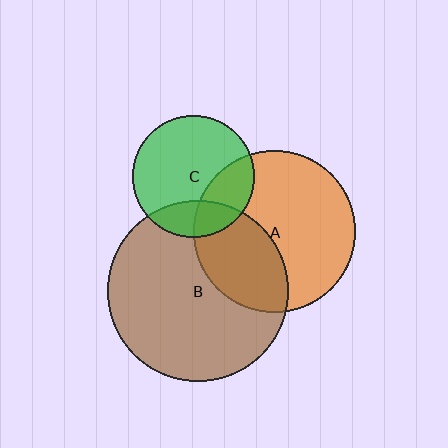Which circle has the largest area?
Circle B (brown).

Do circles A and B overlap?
Yes.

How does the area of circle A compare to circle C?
Approximately 1.8 times.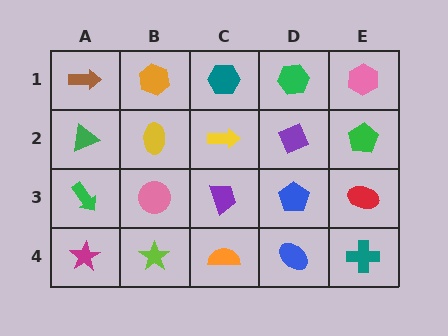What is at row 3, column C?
A purple trapezoid.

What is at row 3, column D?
A blue pentagon.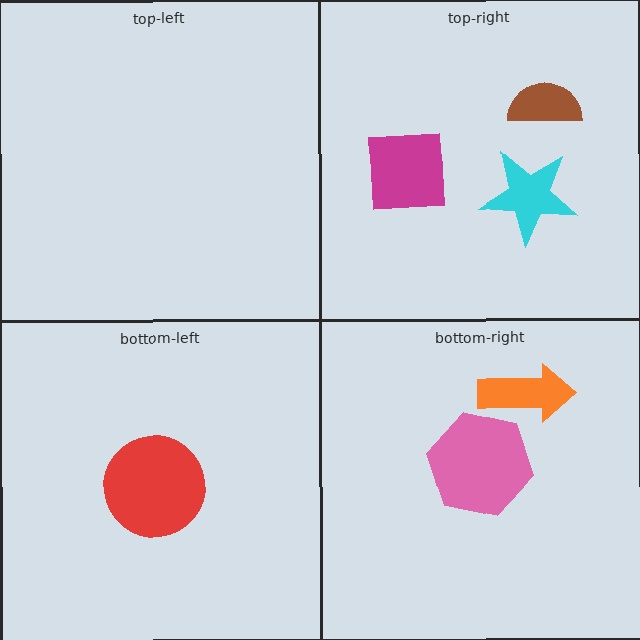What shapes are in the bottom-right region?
The pink hexagon, the orange arrow.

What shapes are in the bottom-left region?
The red circle.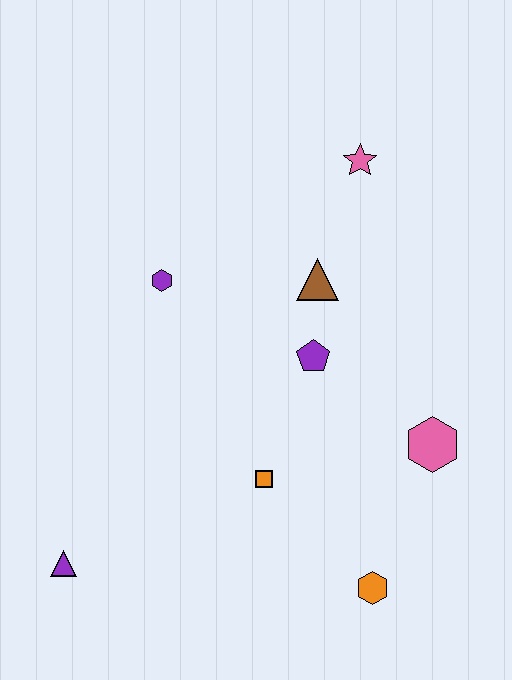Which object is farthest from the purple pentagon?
The purple triangle is farthest from the purple pentagon.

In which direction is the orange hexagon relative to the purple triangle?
The orange hexagon is to the right of the purple triangle.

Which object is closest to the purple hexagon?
The brown triangle is closest to the purple hexagon.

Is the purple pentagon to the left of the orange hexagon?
Yes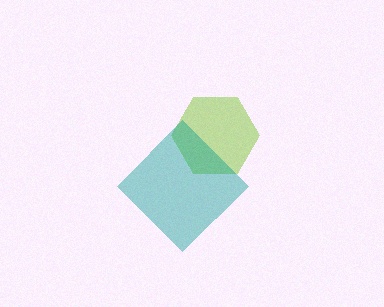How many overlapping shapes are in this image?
There are 2 overlapping shapes in the image.